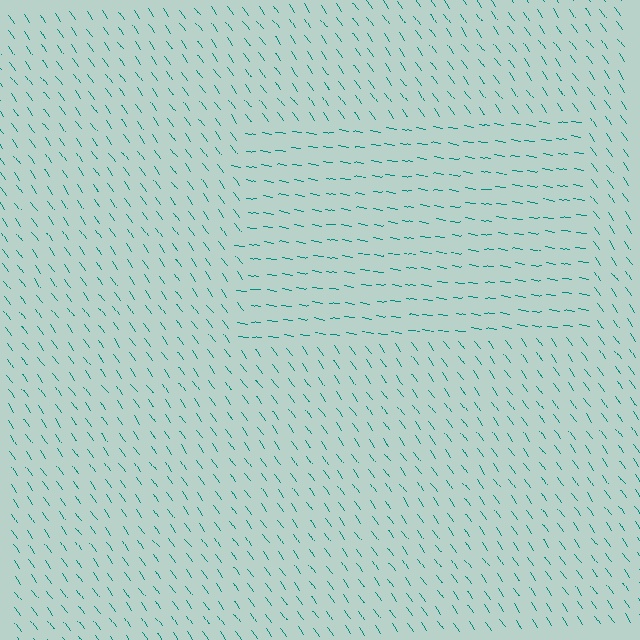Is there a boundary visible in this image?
Yes, there is a texture boundary formed by a change in line orientation.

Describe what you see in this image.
The image is filled with small teal line segments. A rectangle region in the image has lines oriented differently from the surrounding lines, creating a visible texture boundary.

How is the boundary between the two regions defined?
The boundary is defined purely by a change in line orientation (approximately 45 degrees difference). All lines are the same color and thickness.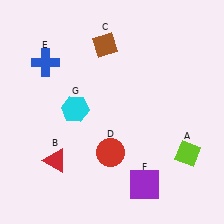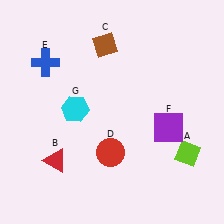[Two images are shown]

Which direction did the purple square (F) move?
The purple square (F) moved up.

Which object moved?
The purple square (F) moved up.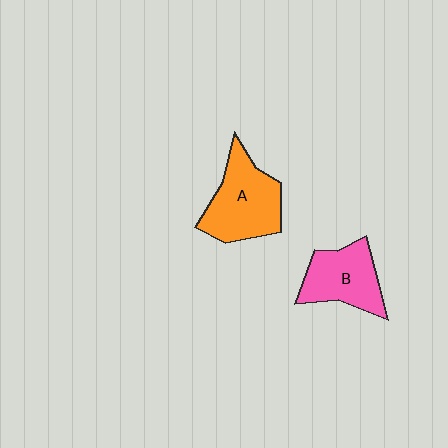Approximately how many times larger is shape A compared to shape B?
Approximately 1.2 times.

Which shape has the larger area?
Shape A (orange).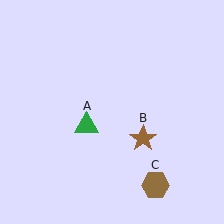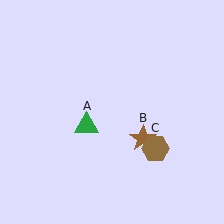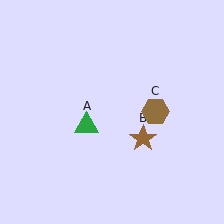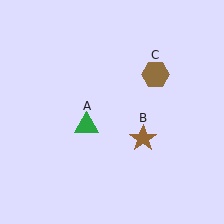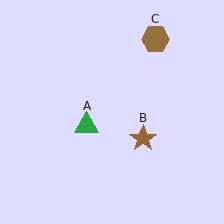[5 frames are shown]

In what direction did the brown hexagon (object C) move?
The brown hexagon (object C) moved up.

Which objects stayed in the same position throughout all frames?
Green triangle (object A) and brown star (object B) remained stationary.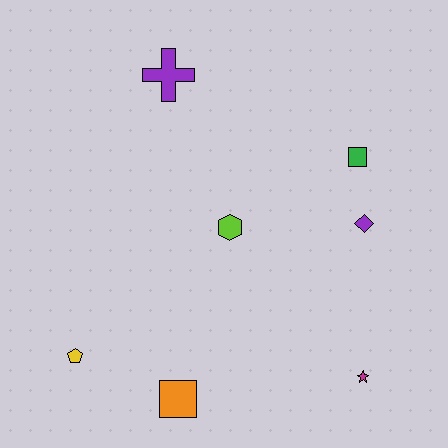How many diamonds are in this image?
There is 1 diamond.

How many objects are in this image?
There are 7 objects.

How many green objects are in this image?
There is 1 green object.